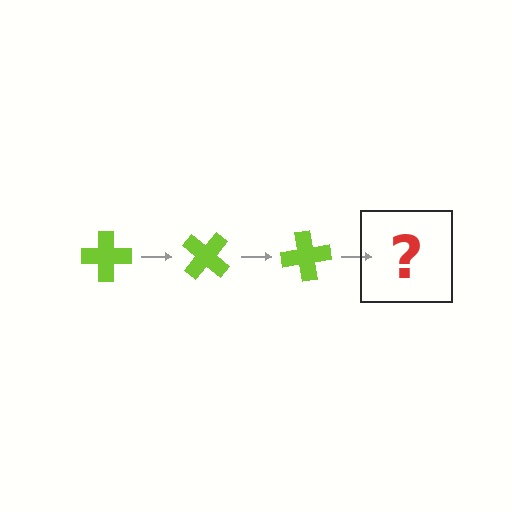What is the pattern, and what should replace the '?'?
The pattern is that the cross rotates 40 degrees each step. The '?' should be a lime cross rotated 120 degrees.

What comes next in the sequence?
The next element should be a lime cross rotated 120 degrees.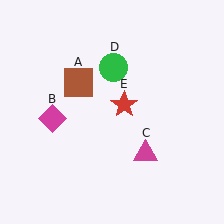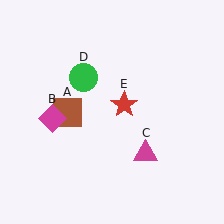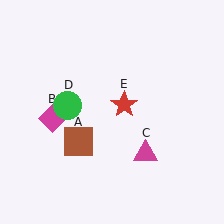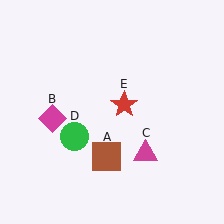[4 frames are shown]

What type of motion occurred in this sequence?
The brown square (object A), green circle (object D) rotated counterclockwise around the center of the scene.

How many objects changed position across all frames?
2 objects changed position: brown square (object A), green circle (object D).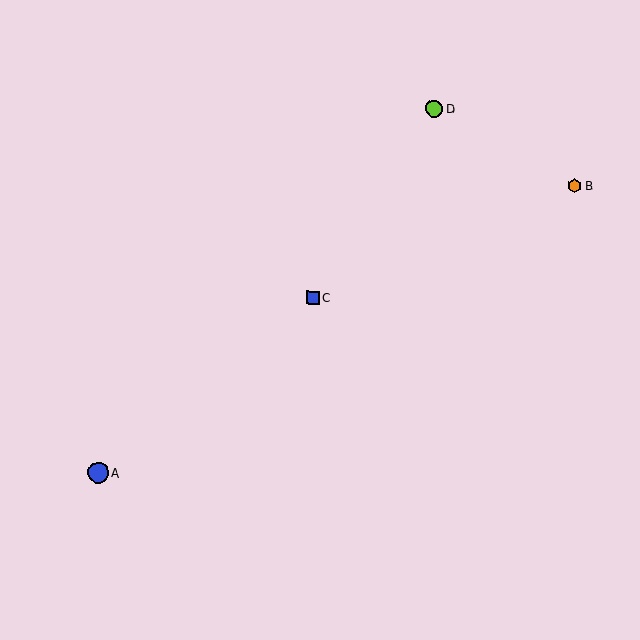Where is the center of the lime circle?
The center of the lime circle is at (434, 109).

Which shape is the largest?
The blue circle (labeled A) is the largest.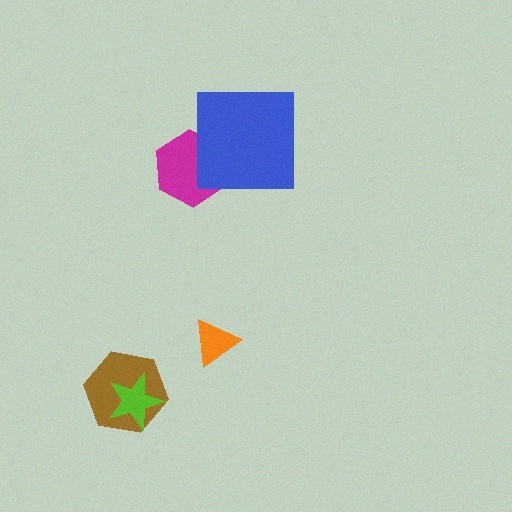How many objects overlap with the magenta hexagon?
1 object overlaps with the magenta hexagon.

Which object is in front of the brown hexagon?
The lime star is in front of the brown hexagon.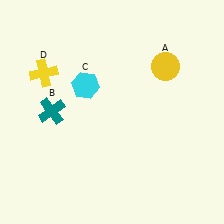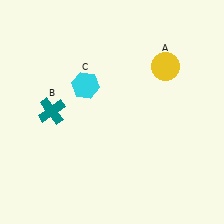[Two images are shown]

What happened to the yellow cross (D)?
The yellow cross (D) was removed in Image 2. It was in the top-left area of Image 1.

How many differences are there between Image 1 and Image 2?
There is 1 difference between the two images.